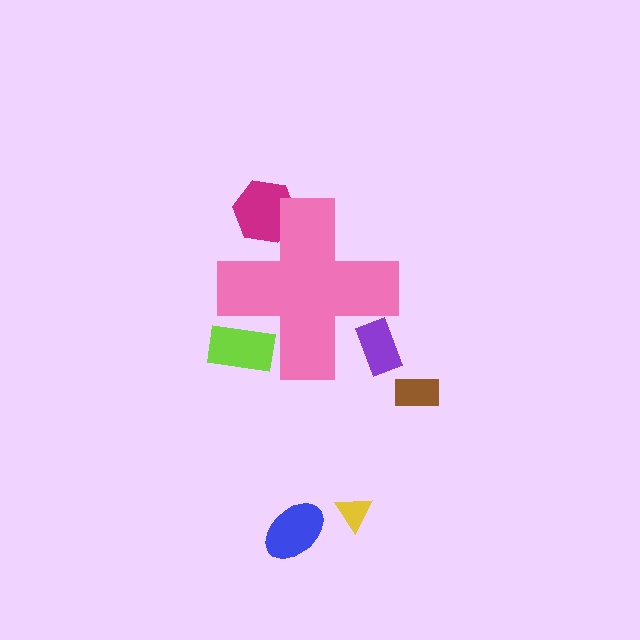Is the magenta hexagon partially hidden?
Yes, the magenta hexagon is partially hidden behind the pink cross.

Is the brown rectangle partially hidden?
No, the brown rectangle is fully visible.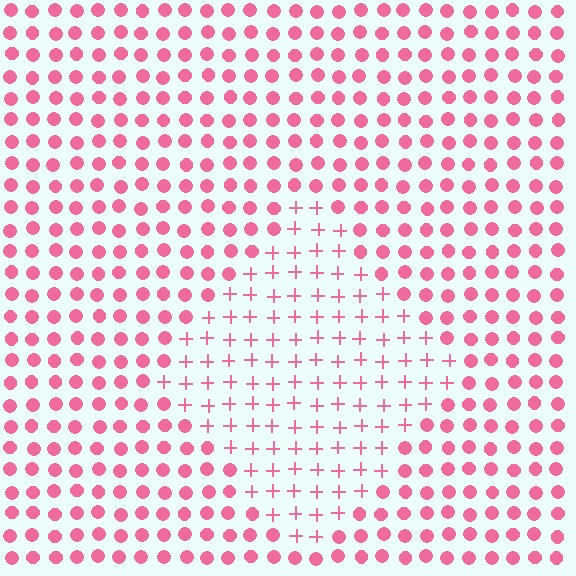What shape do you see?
I see a diamond.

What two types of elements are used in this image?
The image uses plus signs inside the diamond region and circles outside it.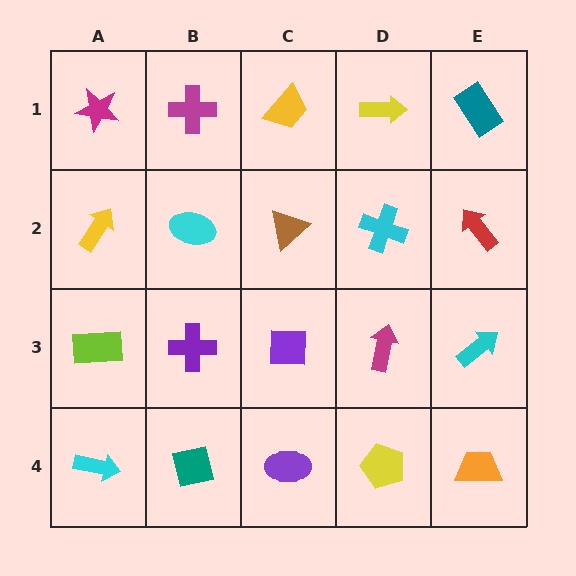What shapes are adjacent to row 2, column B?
A magenta cross (row 1, column B), a purple cross (row 3, column B), a yellow arrow (row 2, column A), a brown triangle (row 2, column C).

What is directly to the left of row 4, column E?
A yellow pentagon.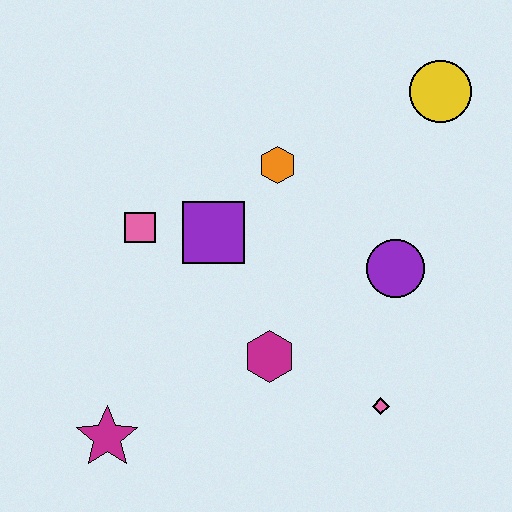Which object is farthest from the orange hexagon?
The magenta star is farthest from the orange hexagon.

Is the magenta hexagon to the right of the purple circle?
No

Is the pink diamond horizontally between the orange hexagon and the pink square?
No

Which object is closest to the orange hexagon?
The purple square is closest to the orange hexagon.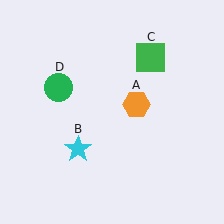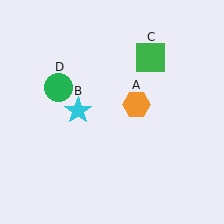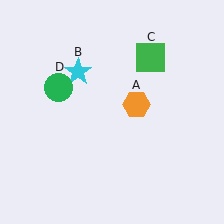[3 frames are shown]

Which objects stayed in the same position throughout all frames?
Orange hexagon (object A) and green square (object C) and green circle (object D) remained stationary.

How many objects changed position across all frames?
1 object changed position: cyan star (object B).